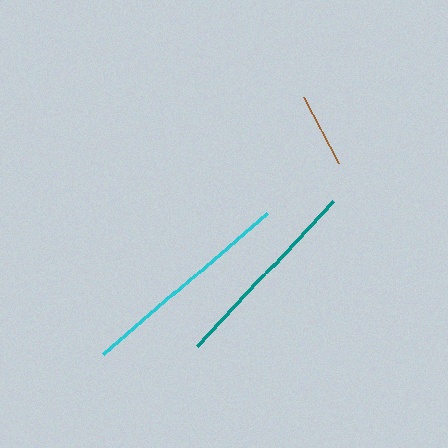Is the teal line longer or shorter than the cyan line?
The cyan line is longer than the teal line.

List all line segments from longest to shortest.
From longest to shortest: cyan, teal, brown.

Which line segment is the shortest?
The brown line is the shortest at approximately 76 pixels.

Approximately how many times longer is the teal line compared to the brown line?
The teal line is approximately 2.6 times the length of the brown line.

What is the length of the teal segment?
The teal segment is approximately 199 pixels long.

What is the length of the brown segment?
The brown segment is approximately 76 pixels long.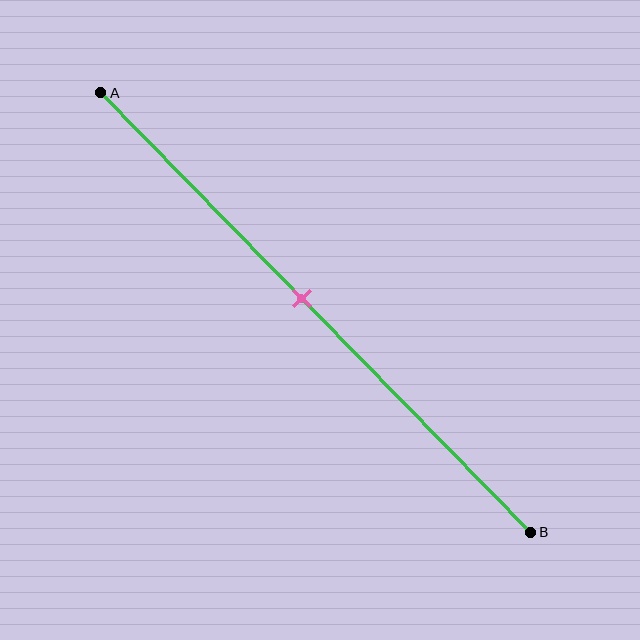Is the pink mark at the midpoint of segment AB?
No, the mark is at about 45% from A, not at the 50% midpoint.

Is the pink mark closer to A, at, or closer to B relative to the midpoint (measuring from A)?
The pink mark is closer to point A than the midpoint of segment AB.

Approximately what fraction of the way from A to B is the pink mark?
The pink mark is approximately 45% of the way from A to B.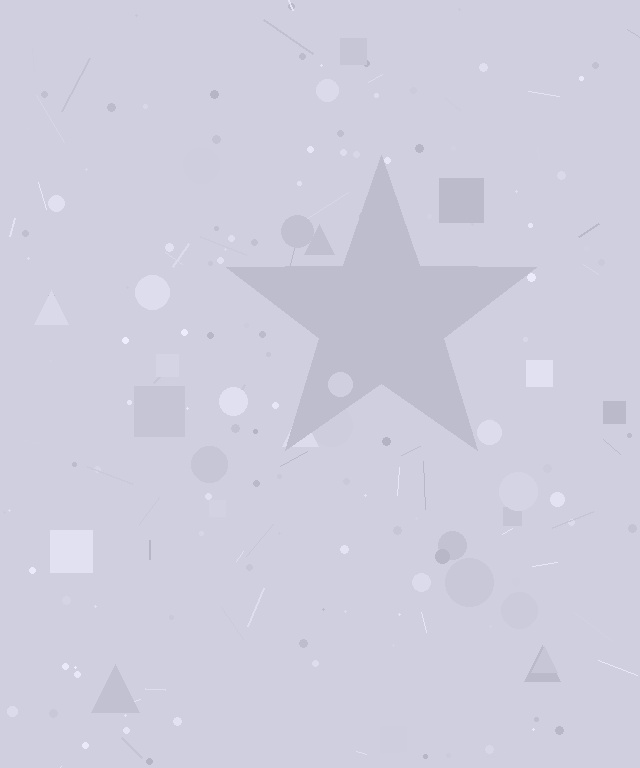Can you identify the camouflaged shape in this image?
The camouflaged shape is a star.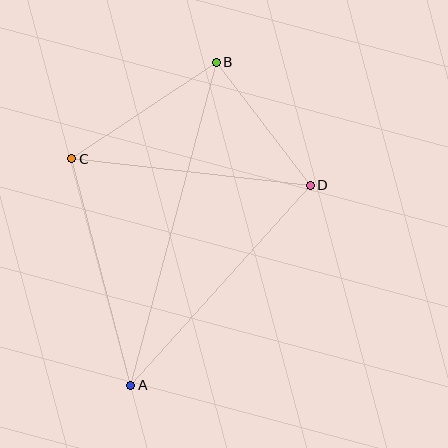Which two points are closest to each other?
Points B and D are closest to each other.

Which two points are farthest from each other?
Points A and B are farthest from each other.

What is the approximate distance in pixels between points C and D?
The distance between C and D is approximately 240 pixels.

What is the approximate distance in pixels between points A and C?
The distance between A and C is approximately 234 pixels.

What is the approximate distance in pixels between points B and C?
The distance between B and C is approximately 174 pixels.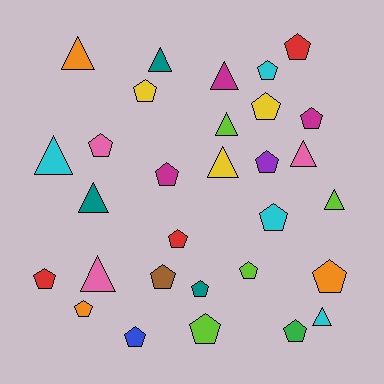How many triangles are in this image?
There are 11 triangles.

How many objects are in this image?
There are 30 objects.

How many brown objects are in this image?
There is 1 brown object.